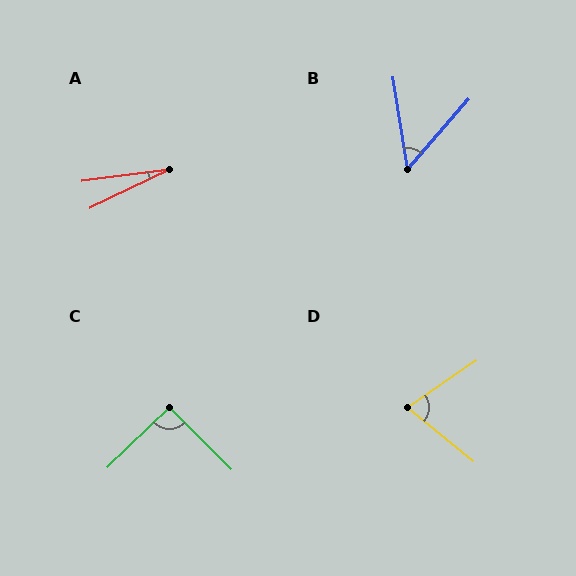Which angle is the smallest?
A, at approximately 18 degrees.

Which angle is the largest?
C, at approximately 91 degrees.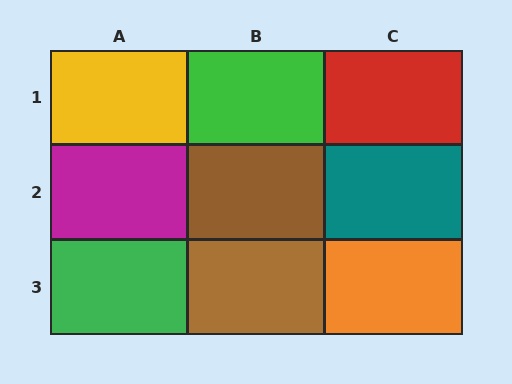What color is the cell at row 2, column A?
Magenta.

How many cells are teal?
1 cell is teal.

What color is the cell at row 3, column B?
Brown.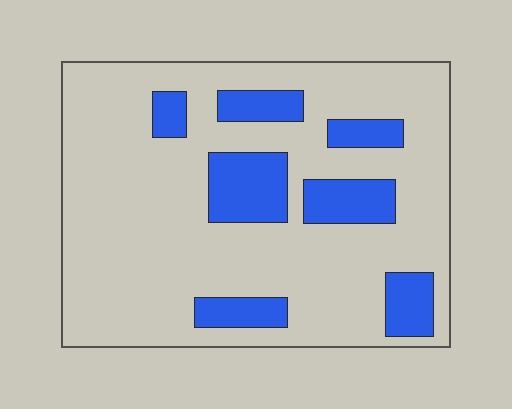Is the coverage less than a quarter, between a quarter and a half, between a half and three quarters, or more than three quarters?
Less than a quarter.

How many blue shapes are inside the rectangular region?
7.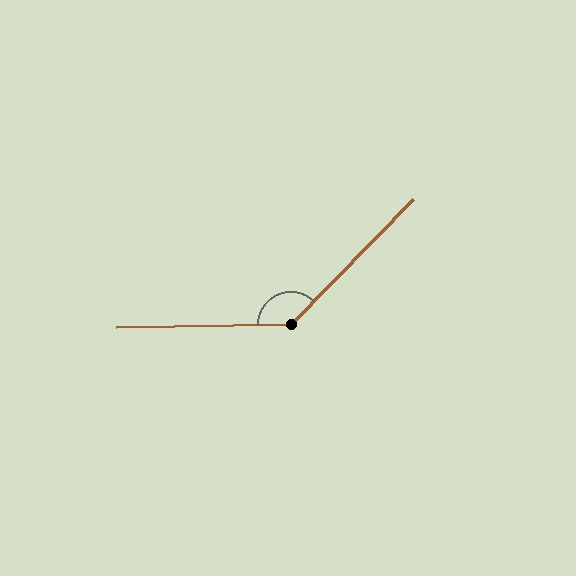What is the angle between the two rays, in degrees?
Approximately 135 degrees.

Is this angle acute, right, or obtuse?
It is obtuse.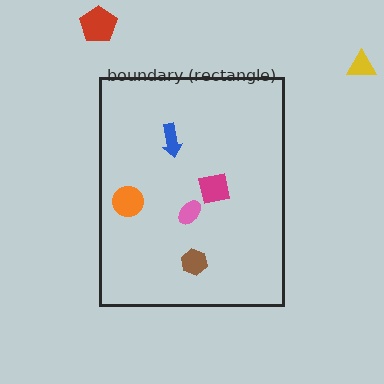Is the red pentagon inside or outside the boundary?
Outside.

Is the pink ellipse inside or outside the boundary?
Inside.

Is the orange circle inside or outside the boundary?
Inside.